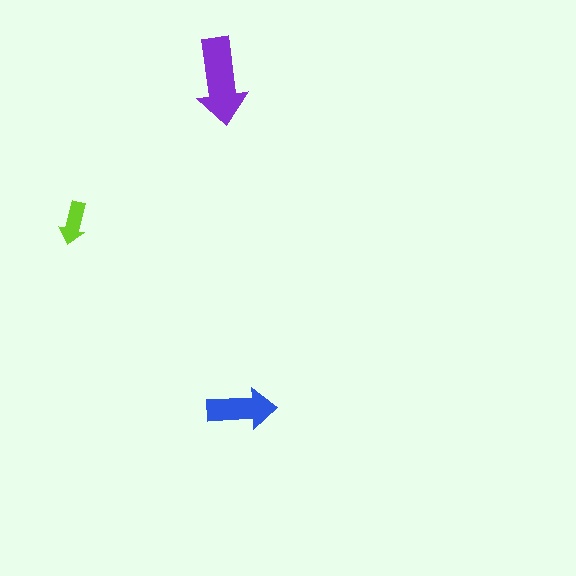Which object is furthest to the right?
The blue arrow is rightmost.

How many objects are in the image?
There are 3 objects in the image.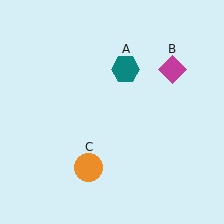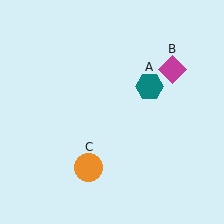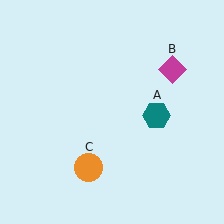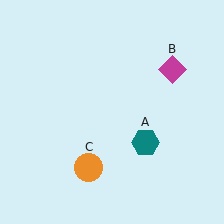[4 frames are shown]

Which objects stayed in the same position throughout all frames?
Magenta diamond (object B) and orange circle (object C) remained stationary.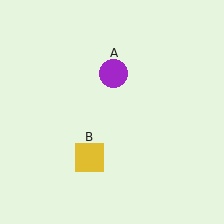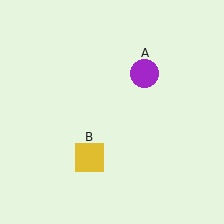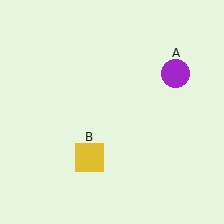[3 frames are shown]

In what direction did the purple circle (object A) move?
The purple circle (object A) moved right.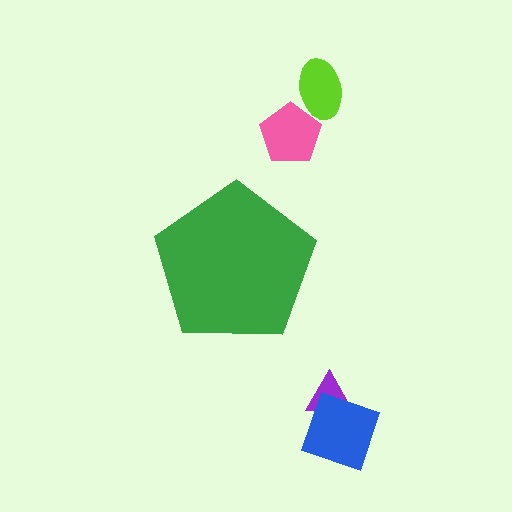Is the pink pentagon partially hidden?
No, the pink pentagon is fully visible.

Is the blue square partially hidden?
No, the blue square is fully visible.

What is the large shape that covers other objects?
A green pentagon.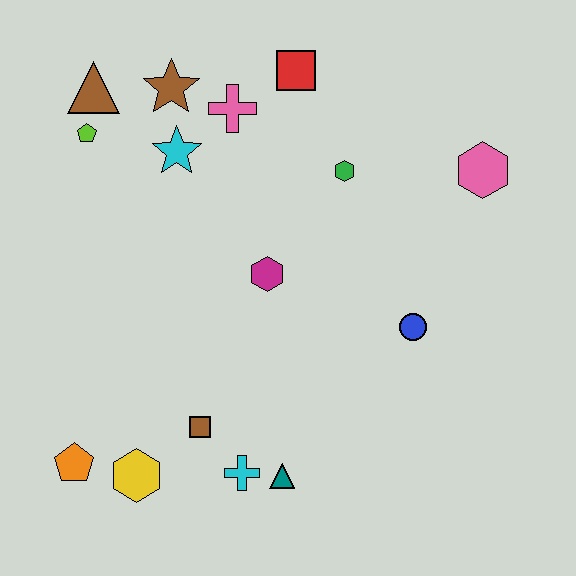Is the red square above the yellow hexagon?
Yes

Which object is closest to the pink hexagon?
The green hexagon is closest to the pink hexagon.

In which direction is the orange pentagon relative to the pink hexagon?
The orange pentagon is to the left of the pink hexagon.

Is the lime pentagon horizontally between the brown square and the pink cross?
No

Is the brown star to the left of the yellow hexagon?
No